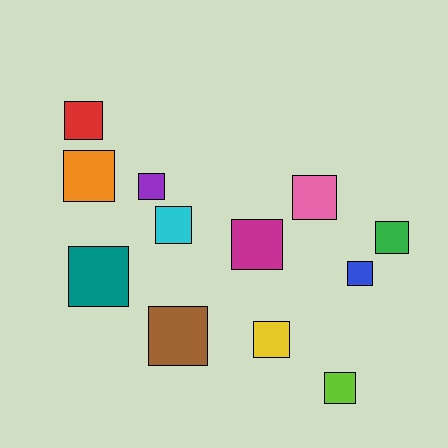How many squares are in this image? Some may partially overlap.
There are 12 squares.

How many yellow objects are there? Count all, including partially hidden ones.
There is 1 yellow object.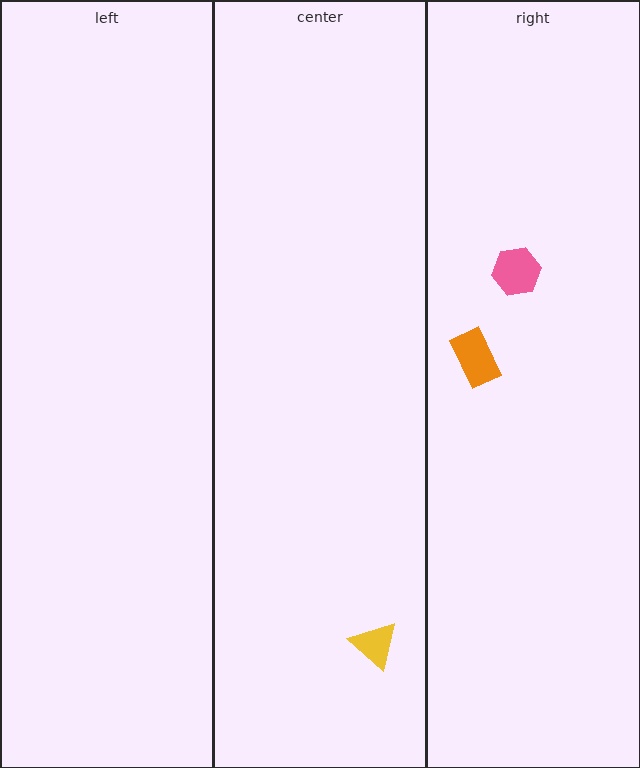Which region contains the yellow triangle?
The center region.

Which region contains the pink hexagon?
The right region.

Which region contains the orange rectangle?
The right region.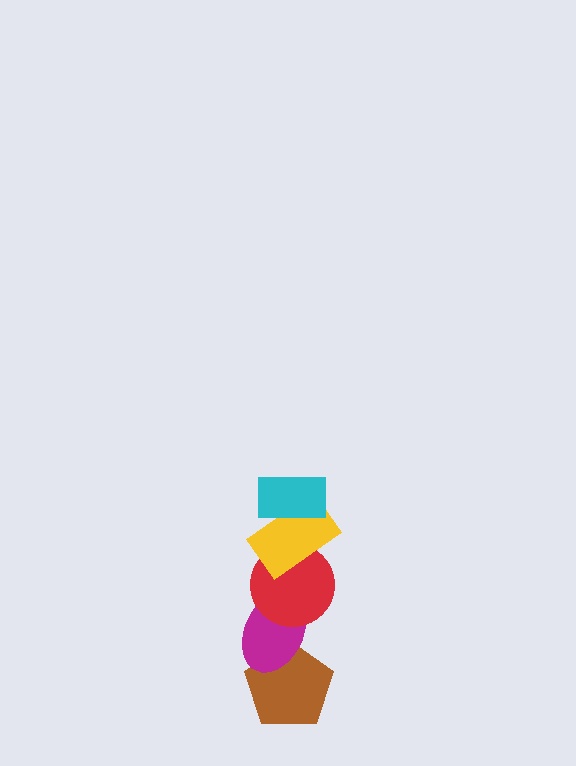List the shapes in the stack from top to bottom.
From top to bottom: the cyan rectangle, the yellow rectangle, the red circle, the magenta ellipse, the brown pentagon.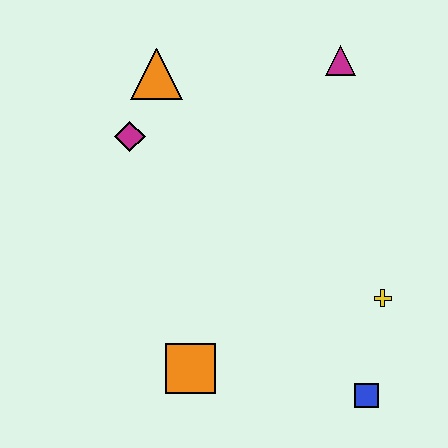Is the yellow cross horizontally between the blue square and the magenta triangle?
No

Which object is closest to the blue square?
The yellow cross is closest to the blue square.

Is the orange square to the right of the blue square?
No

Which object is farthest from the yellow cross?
The orange triangle is farthest from the yellow cross.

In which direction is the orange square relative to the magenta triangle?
The orange square is below the magenta triangle.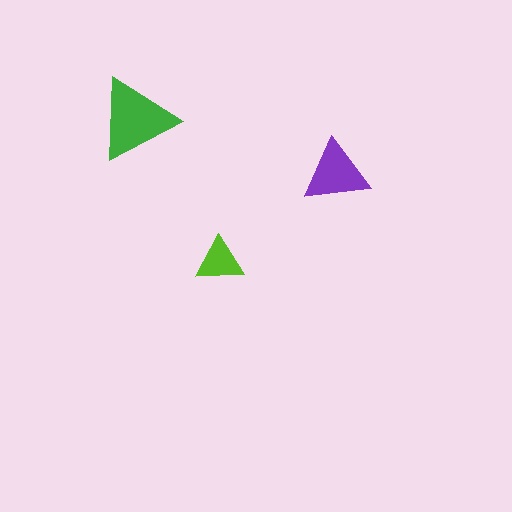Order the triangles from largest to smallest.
the green one, the purple one, the lime one.